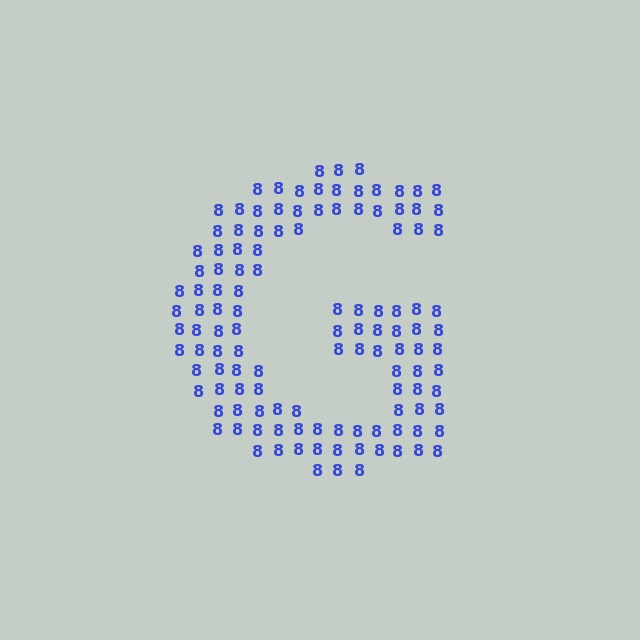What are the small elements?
The small elements are digit 8's.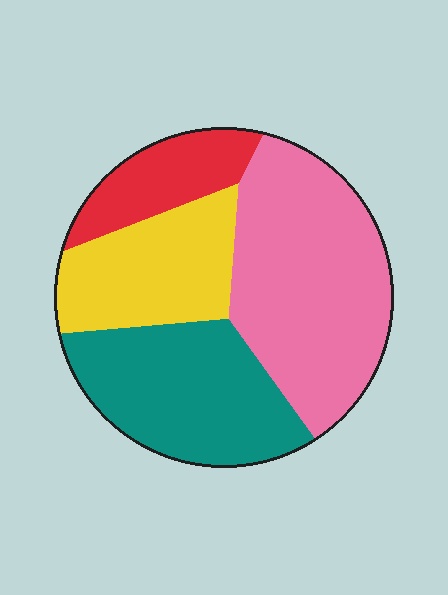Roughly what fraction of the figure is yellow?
Yellow takes up about one fifth (1/5) of the figure.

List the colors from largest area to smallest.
From largest to smallest: pink, teal, yellow, red.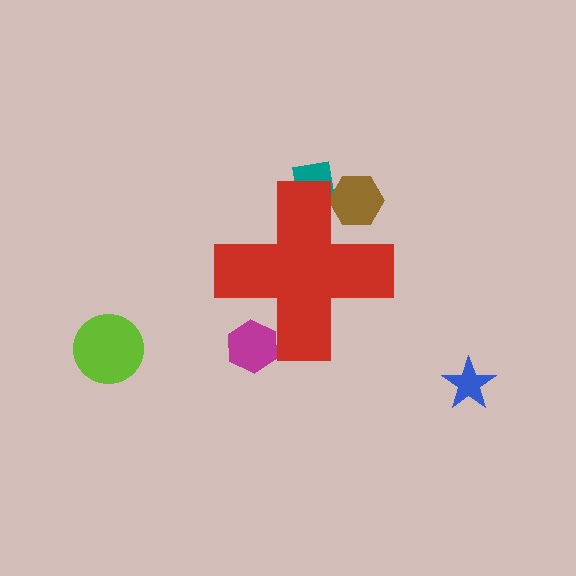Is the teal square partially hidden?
Yes, the teal square is partially hidden behind the red cross.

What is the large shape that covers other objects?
A red cross.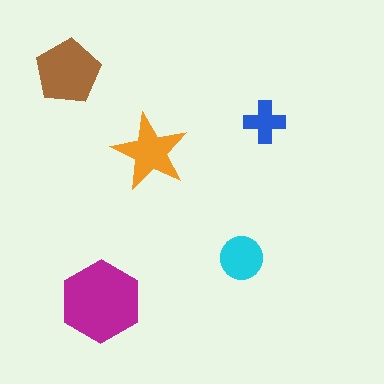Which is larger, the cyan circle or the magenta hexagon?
The magenta hexagon.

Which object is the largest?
The magenta hexagon.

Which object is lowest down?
The magenta hexagon is bottommost.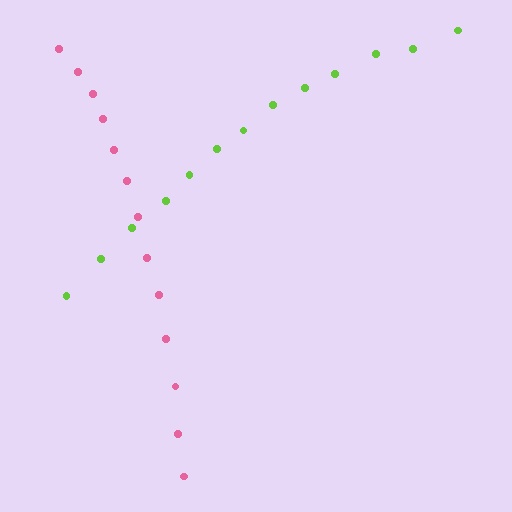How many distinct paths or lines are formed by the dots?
There are 2 distinct paths.